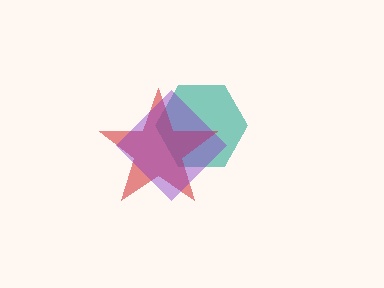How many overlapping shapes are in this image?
There are 3 overlapping shapes in the image.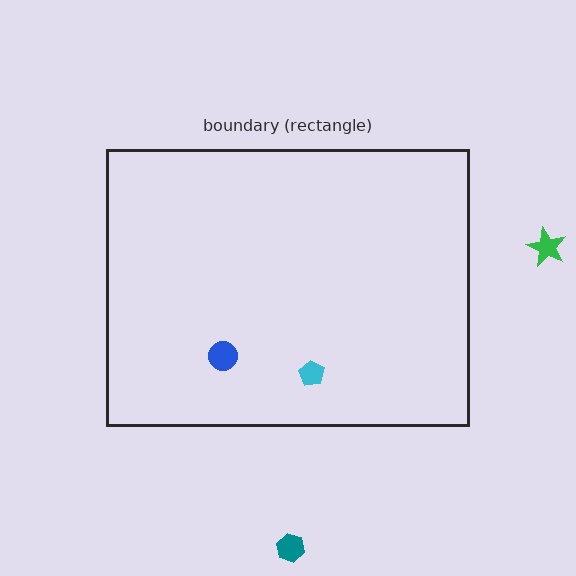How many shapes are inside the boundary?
2 inside, 2 outside.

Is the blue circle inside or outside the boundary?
Inside.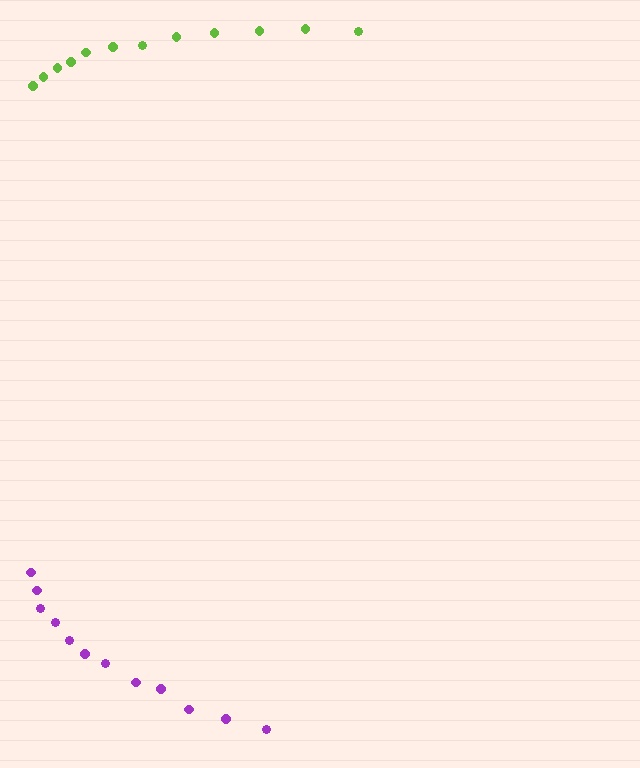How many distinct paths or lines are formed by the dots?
There are 2 distinct paths.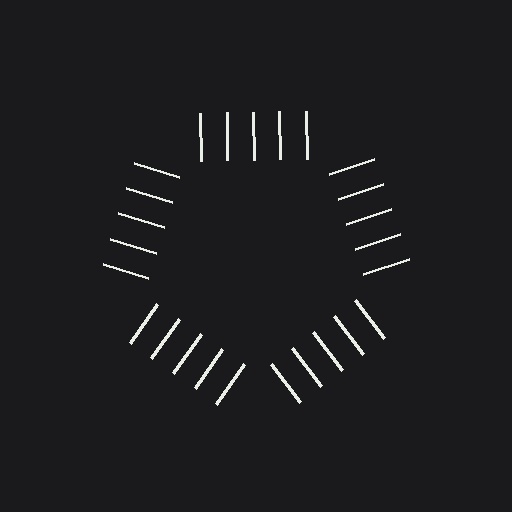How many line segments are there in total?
25 — 5 along each of the 5 edges.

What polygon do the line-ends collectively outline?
An illusory pentagon — the line segments terminate on its edges but no continuous stroke is drawn.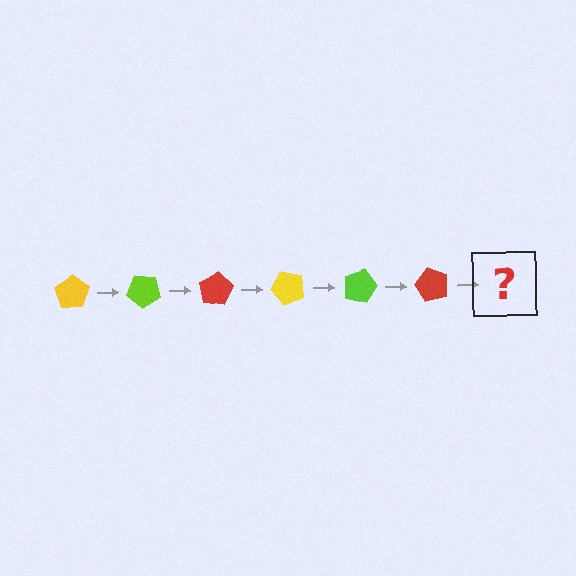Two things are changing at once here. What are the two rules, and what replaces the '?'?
The two rules are that it rotates 40 degrees each step and the color cycles through yellow, lime, and red. The '?' should be a yellow pentagon, rotated 240 degrees from the start.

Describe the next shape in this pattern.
It should be a yellow pentagon, rotated 240 degrees from the start.